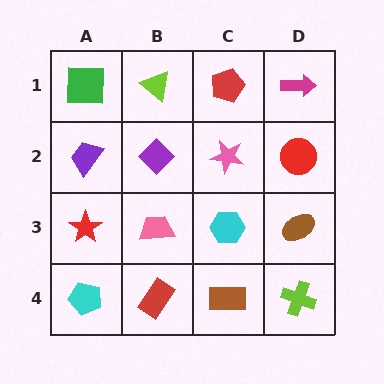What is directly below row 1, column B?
A purple diamond.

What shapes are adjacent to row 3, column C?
A pink star (row 2, column C), a brown rectangle (row 4, column C), a pink trapezoid (row 3, column B), a brown ellipse (row 3, column D).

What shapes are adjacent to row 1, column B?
A purple diamond (row 2, column B), a green square (row 1, column A), a red pentagon (row 1, column C).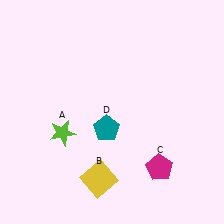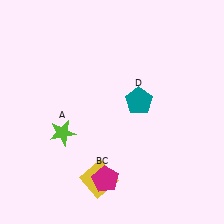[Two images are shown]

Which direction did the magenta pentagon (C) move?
The magenta pentagon (C) moved left.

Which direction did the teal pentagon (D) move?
The teal pentagon (D) moved right.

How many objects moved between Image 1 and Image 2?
2 objects moved between the two images.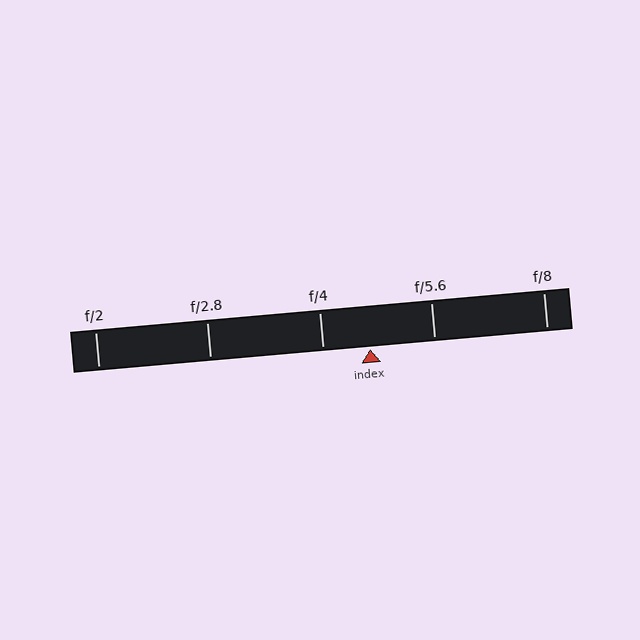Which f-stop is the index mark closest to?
The index mark is closest to f/4.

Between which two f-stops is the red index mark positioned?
The index mark is between f/4 and f/5.6.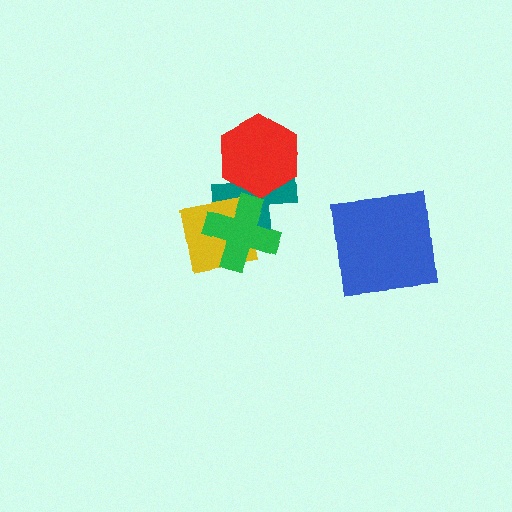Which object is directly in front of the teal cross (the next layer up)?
The yellow square is directly in front of the teal cross.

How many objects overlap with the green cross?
2 objects overlap with the green cross.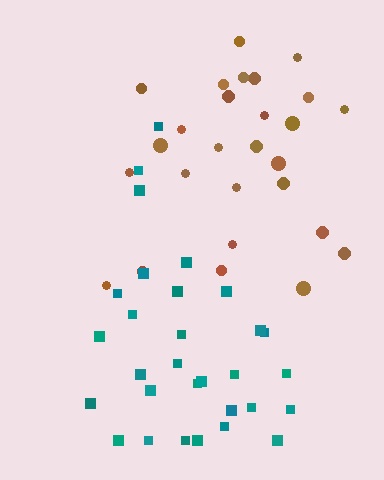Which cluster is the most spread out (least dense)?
Brown.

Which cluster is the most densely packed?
Teal.